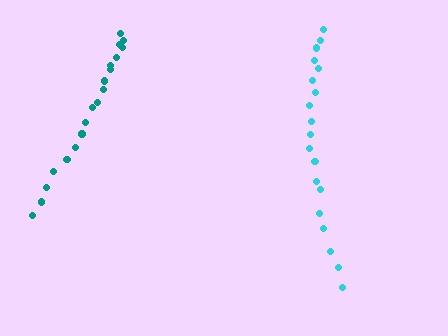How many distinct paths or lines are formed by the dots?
There are 2 distinct paths.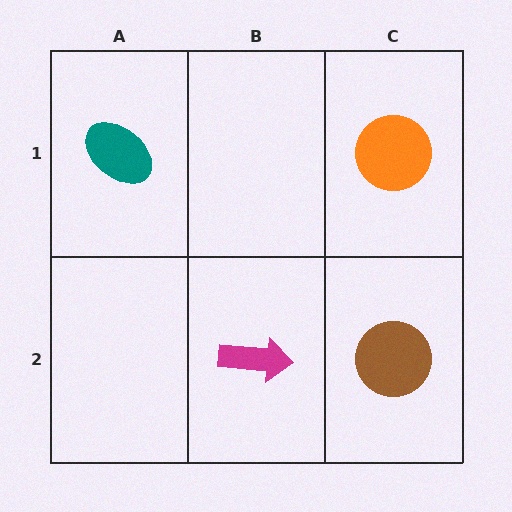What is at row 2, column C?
A brown circle.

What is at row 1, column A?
A teal ellipse.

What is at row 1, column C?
An orange circle.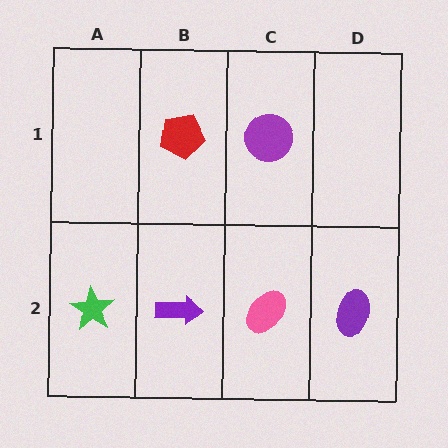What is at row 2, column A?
A green star.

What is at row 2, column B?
A purple arrow.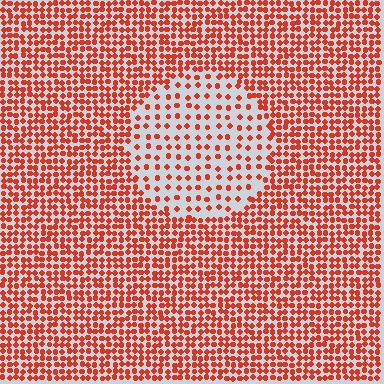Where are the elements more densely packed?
The elements are more densely packed outside the circle boundary.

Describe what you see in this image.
The image contains small red elements arranged at two different densities. A circle-shaped region is visible where the elements are less densely packed than the surrounding area.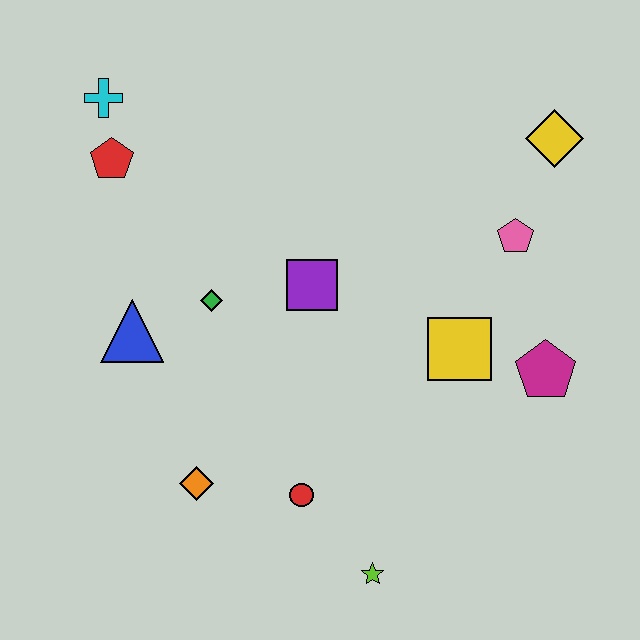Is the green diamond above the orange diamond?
Yes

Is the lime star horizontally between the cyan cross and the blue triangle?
No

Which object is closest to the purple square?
The green diamond is closest to the purple square.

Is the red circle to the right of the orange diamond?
Yes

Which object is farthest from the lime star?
The cyan cross is farthest from the lime star.